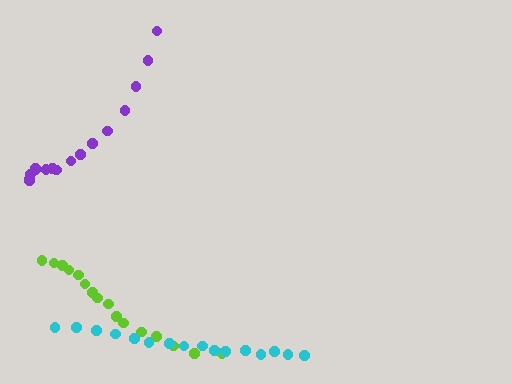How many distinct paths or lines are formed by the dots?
There are 3 distinct paths.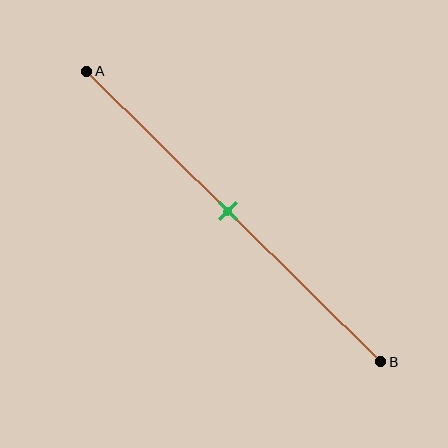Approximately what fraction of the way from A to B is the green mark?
The green mark is approximately 50% of the way from A to B.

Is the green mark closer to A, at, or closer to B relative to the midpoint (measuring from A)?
The green mark is approximately at the midpoint of segment AB.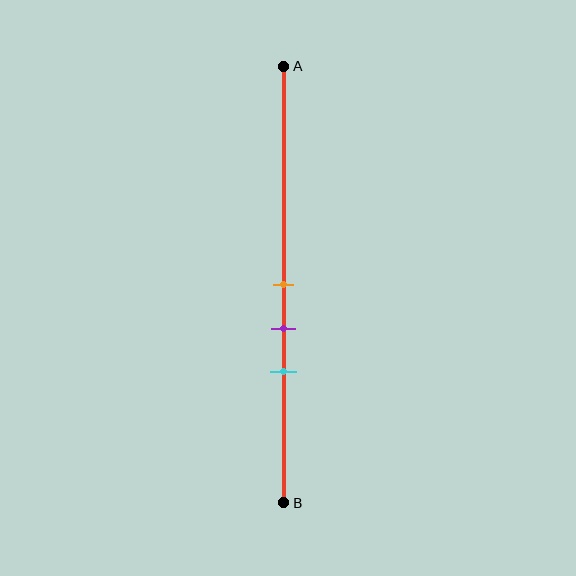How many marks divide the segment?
There are 3 marks dividing the segment.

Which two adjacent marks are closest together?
The orange and purple marks are the closest adjacent pair.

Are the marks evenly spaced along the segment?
Yes, the marks are approximately evenly spaced.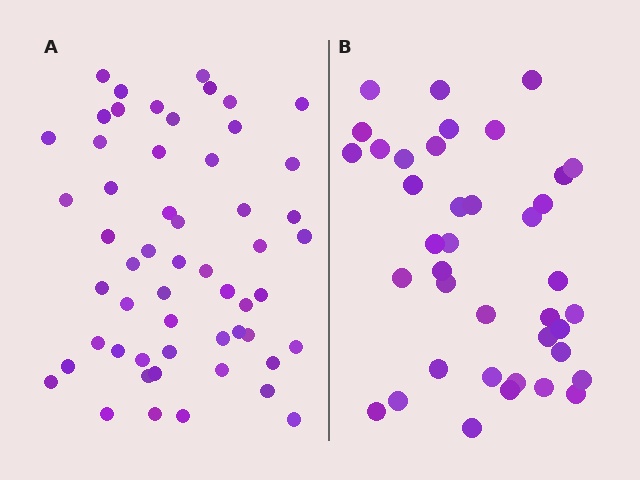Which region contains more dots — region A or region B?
Region A (the left region) has more dots.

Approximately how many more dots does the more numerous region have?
Region A has approximately 15 more dots than region B.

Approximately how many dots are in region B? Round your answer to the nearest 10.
About 40 dots. (The exact count is 39, which rounds to 40.)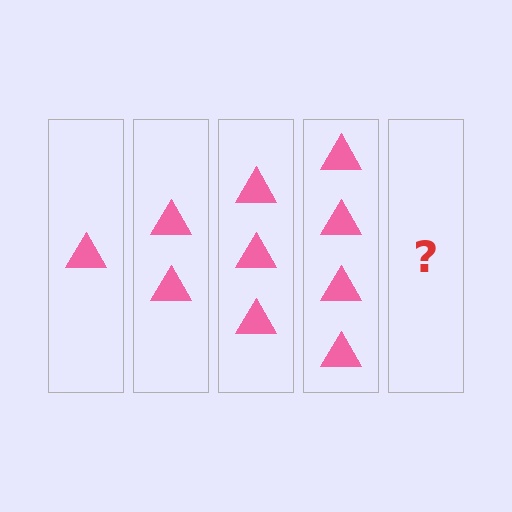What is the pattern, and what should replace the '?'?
The pattern is that each step adds one more triangle. The '?' should be 5 triangles.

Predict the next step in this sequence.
The next step is 5 triangles.